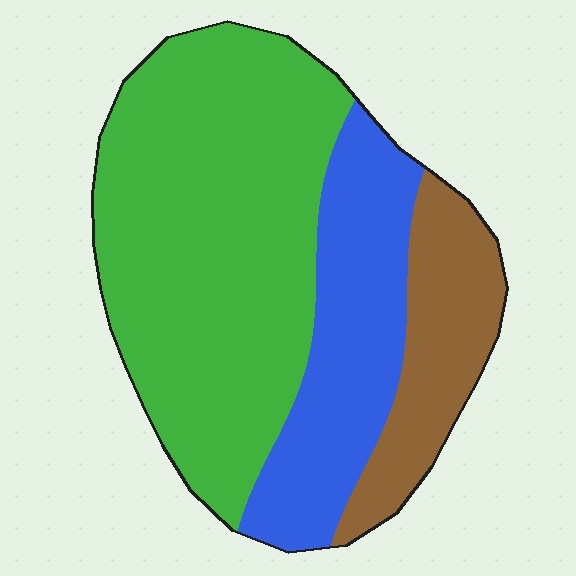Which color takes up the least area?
Brown, at roughly 15%.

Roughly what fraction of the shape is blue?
Blue covers roughly 25% of the shape.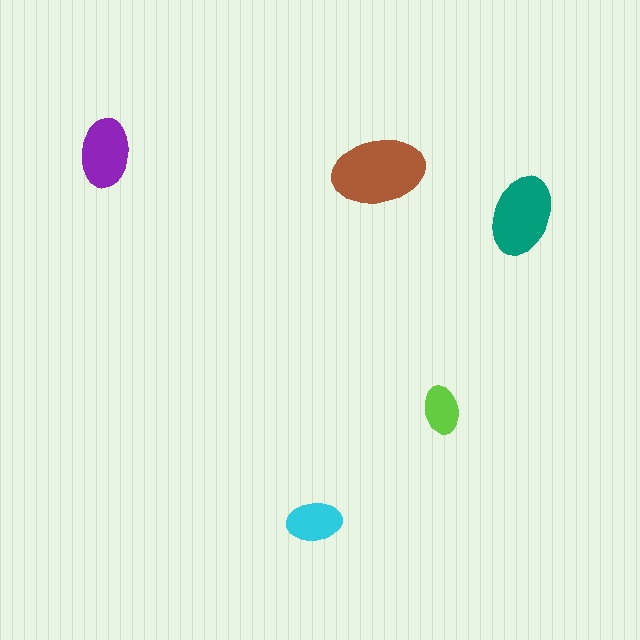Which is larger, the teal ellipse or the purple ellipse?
The teal one.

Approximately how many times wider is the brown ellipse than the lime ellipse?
About 2 times wider.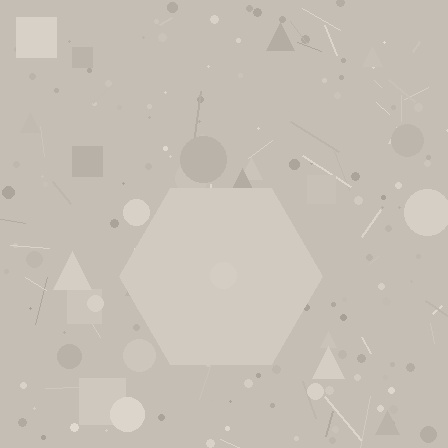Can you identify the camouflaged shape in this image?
The camouflaged shape is a hexagon.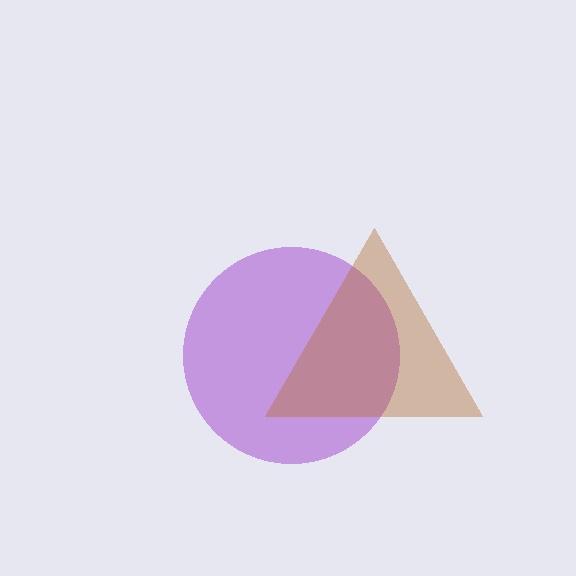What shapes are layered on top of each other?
The layered shapes are: a purple circle, a brown triangle.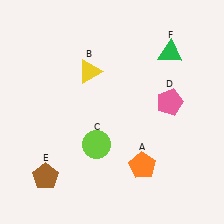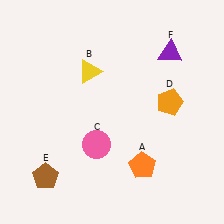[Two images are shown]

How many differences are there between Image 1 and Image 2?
There are 3 differences between the two images.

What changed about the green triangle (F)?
In Image 1, F is green. In Image 2, it changed to purple.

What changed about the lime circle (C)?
In Image 1, C is lime. In Image 2, it changed to pink.